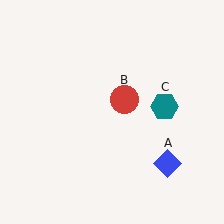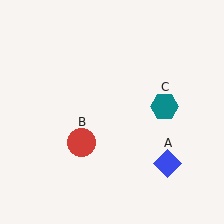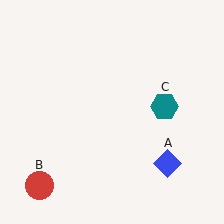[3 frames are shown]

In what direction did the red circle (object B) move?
The red circle (object B) moved down and to the left.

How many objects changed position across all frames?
1 object changed position: red circle (object B).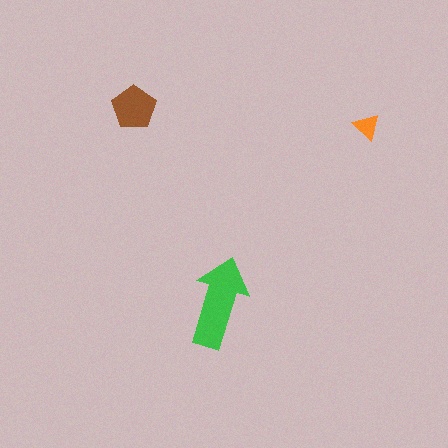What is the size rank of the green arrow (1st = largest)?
1st.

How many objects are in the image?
There are 3 objects in the image.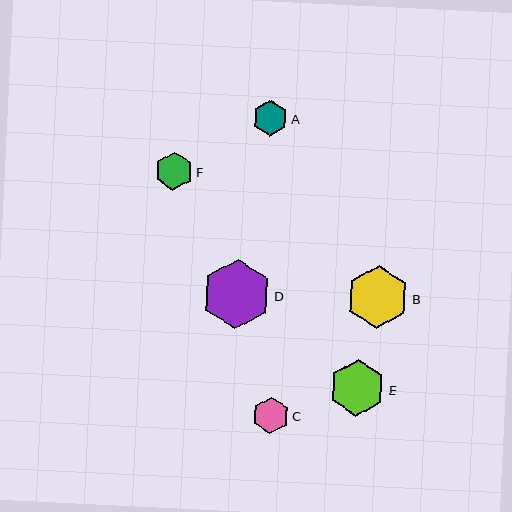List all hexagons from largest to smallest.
From largest to smallest: D, B, E, F, C, A.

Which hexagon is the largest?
Hexagon D is the largest with a size of approximately 69 pixels.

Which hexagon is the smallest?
Hexagon A is the smallest with a size of approximately 35 pixels.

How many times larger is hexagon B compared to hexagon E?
Hexagon B is approximately 1.1 times the size of hexagon E.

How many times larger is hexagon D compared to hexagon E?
Hexagon D is approximately 1.2 times the size of hexagon E.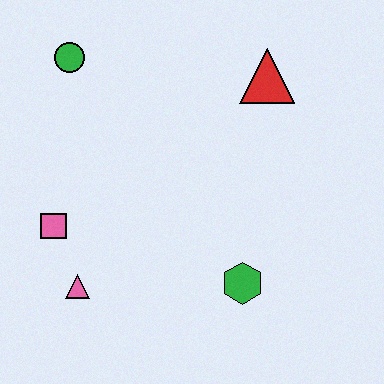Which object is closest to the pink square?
The pink triangle is closest to the pink square.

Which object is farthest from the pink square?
The red triangle is farthest from the pink square.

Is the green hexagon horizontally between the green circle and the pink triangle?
No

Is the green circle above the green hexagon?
Yes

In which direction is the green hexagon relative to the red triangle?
The green hexagon is below the red triangle.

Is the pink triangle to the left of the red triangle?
Yes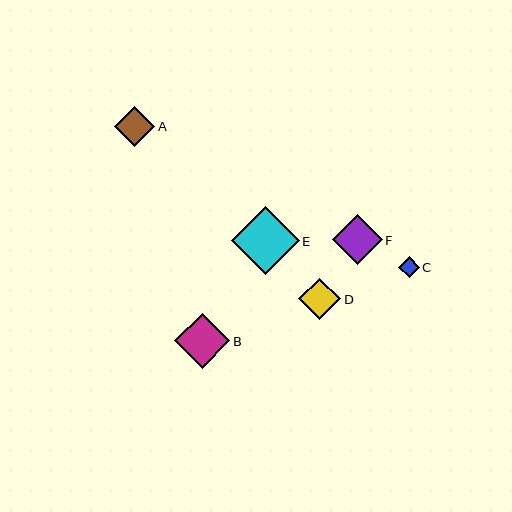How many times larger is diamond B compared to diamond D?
Diamond B is approximately 1.3 times the size of diamond D.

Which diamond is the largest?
Diamond E is the largest with a size of approximately 68 pixels.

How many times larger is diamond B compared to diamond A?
Diamond B is approximately 1.4 times the size of diamond A.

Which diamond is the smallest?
Diamond C is the smallest with a size of approximately 20 pixels.